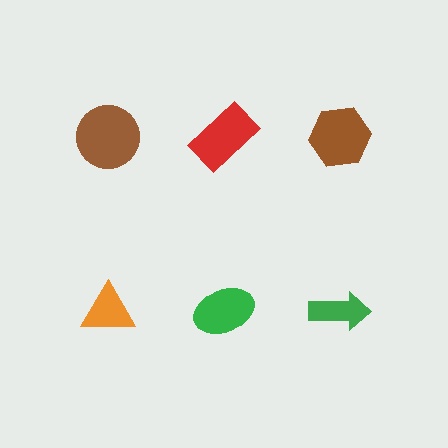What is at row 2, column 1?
An orange triangle.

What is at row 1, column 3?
A brown hexagon.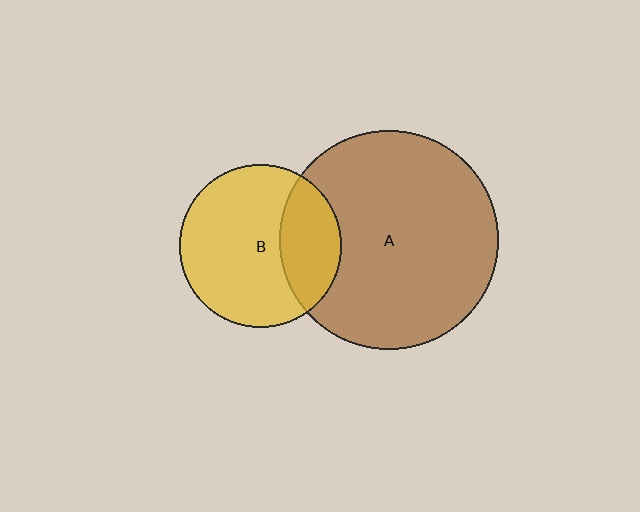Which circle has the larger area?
Circle A (brown).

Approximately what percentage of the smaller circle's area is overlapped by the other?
Approximately 30%.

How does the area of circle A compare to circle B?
Approximately 1.8 times.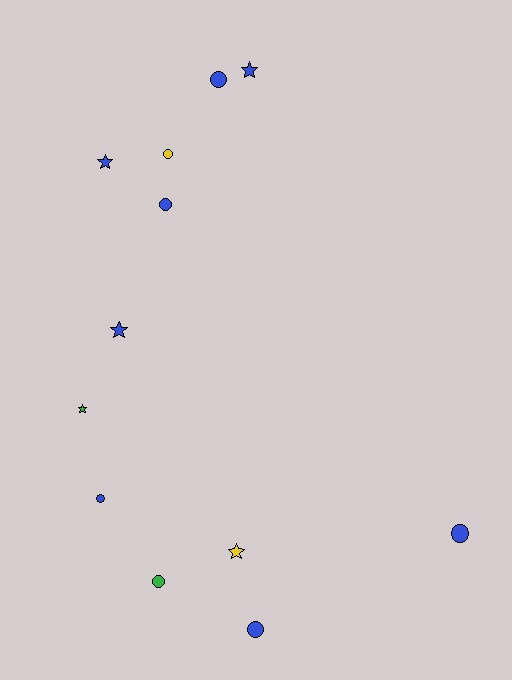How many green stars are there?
There is 1 green star.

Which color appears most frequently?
Blue, with 8 objects.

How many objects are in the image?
There are 12 objects.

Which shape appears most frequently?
Circle, with 7 objects.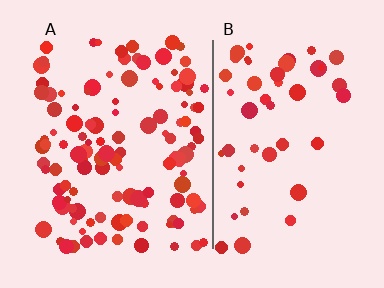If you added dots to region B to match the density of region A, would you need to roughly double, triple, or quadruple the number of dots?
Approximately triple.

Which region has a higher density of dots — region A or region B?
A (the left).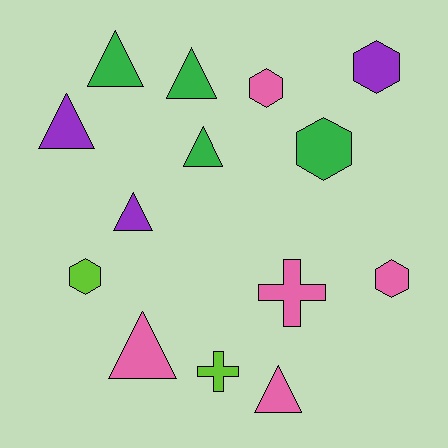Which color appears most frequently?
Pink, with 5 objects.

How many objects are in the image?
There are 14 objects.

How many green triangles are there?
There are 3 green triangles.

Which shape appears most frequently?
Triangle, with 7 objects.